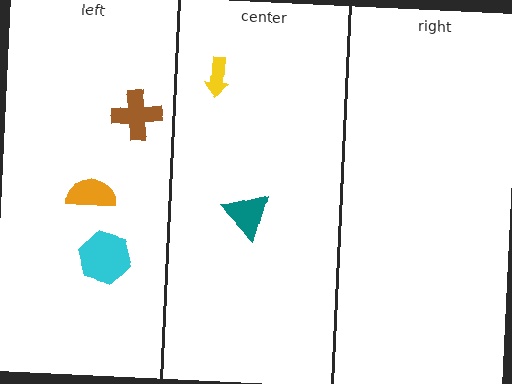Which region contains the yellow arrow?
The center region.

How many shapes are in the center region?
2.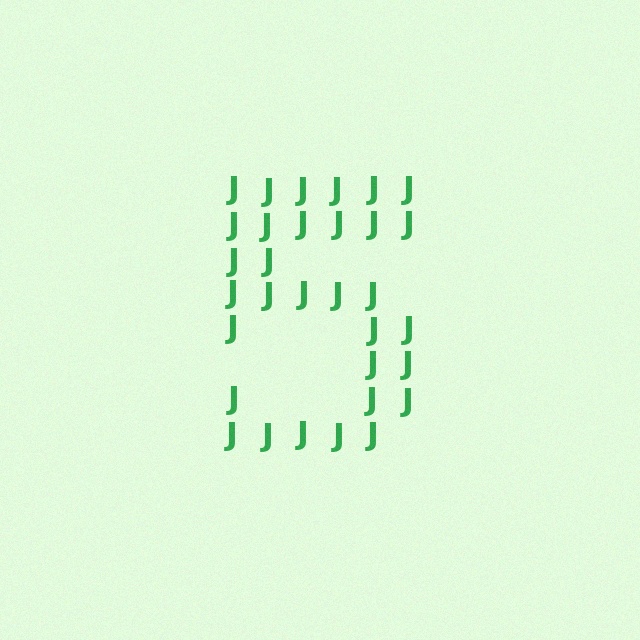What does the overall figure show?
The overall figure shows the digit 5.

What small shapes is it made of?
It is made of small letter J's.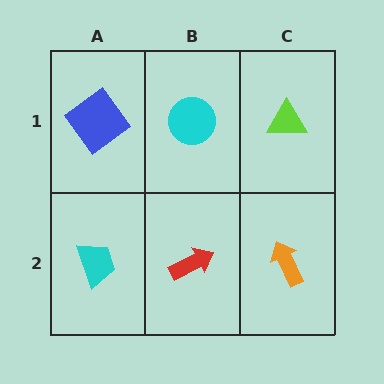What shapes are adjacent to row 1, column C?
An orange arrow (row 2, column C), a cyan circle (row 1, column B).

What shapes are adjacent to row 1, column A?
A cyan trapezoid (row 2, column A), a cyan circle (row 1, column B).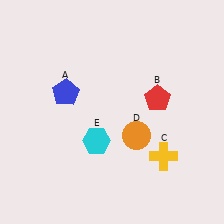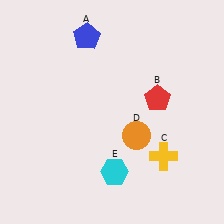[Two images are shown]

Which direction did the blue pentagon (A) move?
The blue pentagon (A) moved up.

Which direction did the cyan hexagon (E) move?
The cyan hexagon (E) moved down.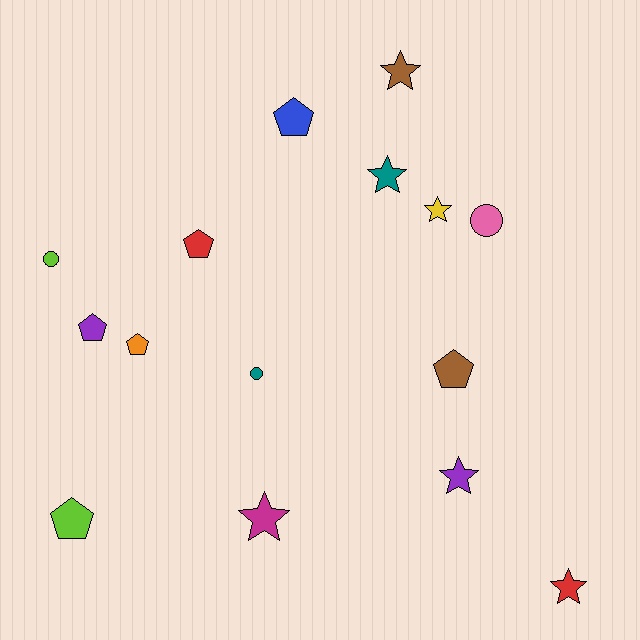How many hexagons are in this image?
There are no hexagons.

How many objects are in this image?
There are 15 objects.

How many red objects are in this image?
There are 2 red objects.